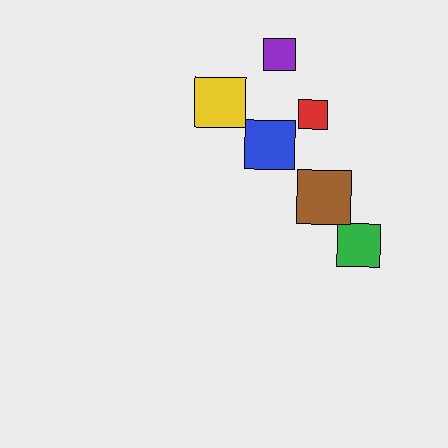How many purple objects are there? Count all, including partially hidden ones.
There is 1 purple object.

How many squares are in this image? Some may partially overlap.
There are 6 squares.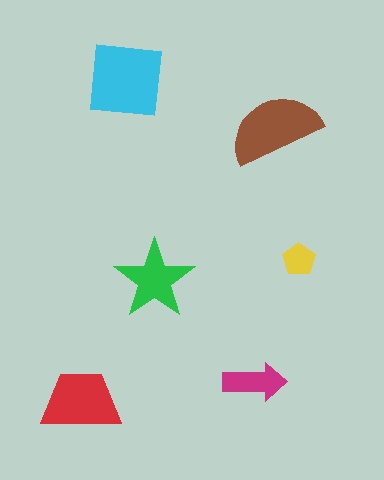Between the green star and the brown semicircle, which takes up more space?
The brown semicircle.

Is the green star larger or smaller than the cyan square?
Smaller.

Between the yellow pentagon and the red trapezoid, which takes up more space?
The red trapezoid.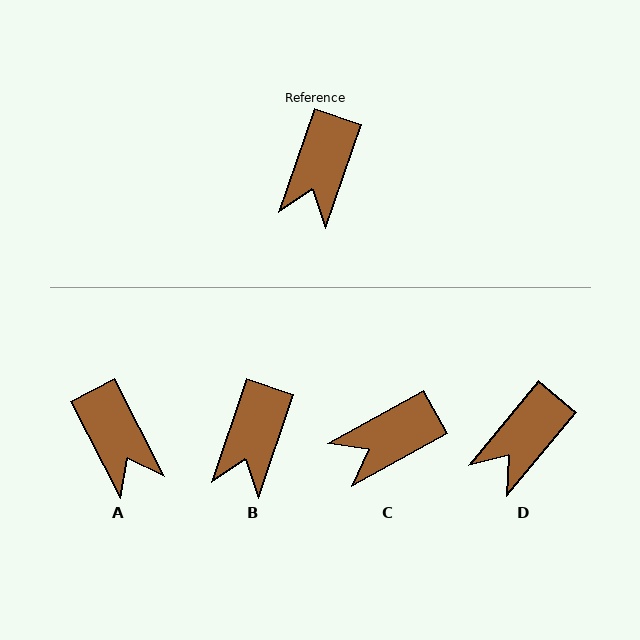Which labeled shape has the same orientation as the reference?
B.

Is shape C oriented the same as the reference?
No, it is off by about 42 degrees.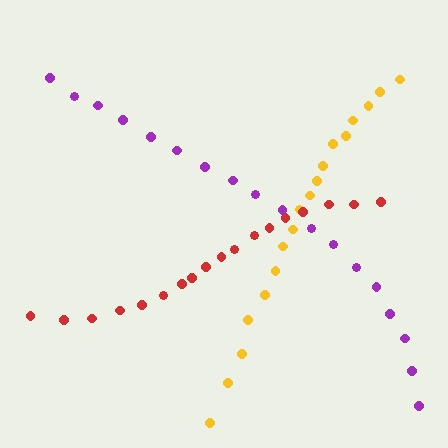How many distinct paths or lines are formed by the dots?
There are 3 distinct paths.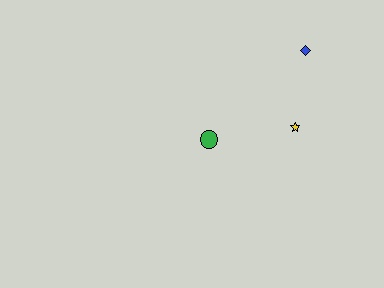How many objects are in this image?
There are 3 objects.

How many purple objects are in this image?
There are no purple objects.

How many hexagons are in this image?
There are no hexagons.